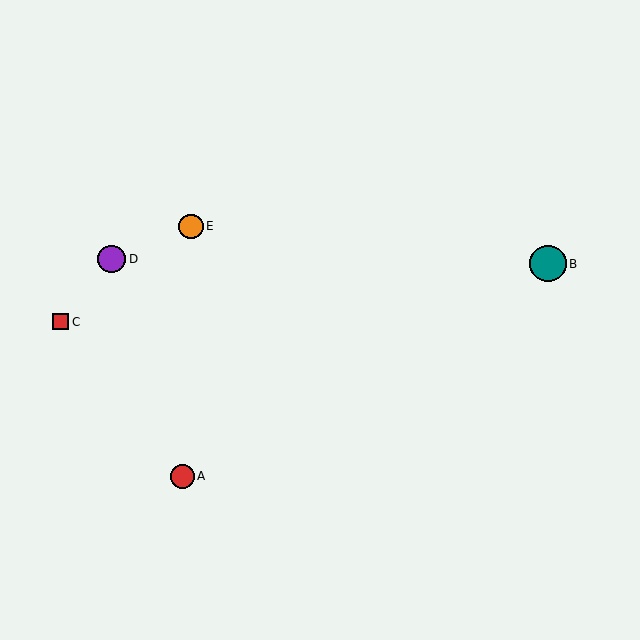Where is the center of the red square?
The center of the red square is at (61, 322).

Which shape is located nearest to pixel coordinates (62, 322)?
The red square (labeled C) at (61, 322) is nearest to that location.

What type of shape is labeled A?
Shape A is a red circle.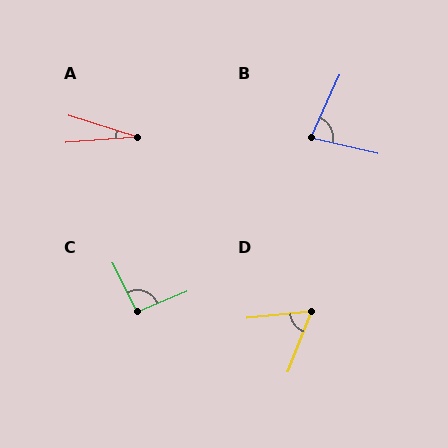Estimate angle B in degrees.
Approximately 79 degrees.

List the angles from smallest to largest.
A (22°), D (63°), B (79°), C (94°).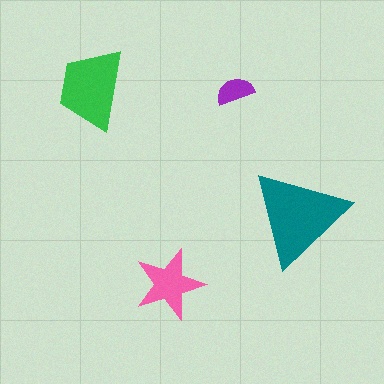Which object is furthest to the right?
The teal triangle is rightmost.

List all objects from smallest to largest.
The purple semicircle, the pink star, the green trapezoid, the teal triangle.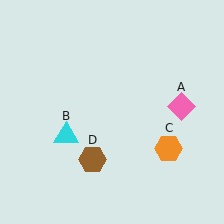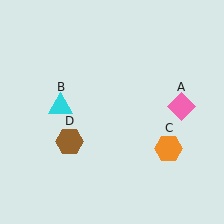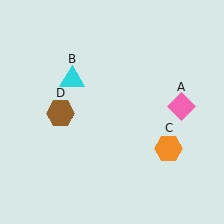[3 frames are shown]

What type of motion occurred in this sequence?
The cyan triangle (object B), brown hexagon (object D) rotated clockwise around the center of the scene.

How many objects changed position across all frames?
2 objects changed position: cyan triangle (object B), brown hexagon (object D).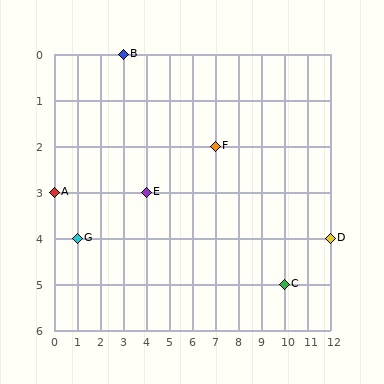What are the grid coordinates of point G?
Point G is at grid coordinates (1, 4).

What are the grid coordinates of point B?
Point B is at grid coordinates (3, 0).